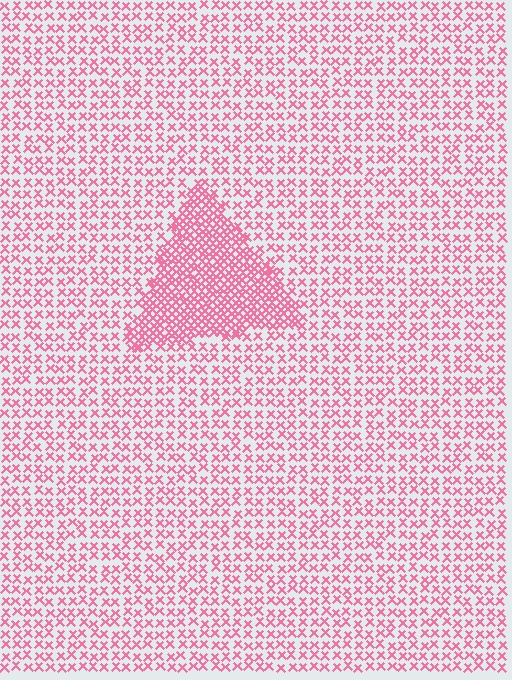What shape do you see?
I see a triangle.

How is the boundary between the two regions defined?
The boundary is defined by a change in element density (approximately 2.2x ratio). All elements are the same color, size, and shape.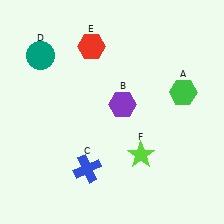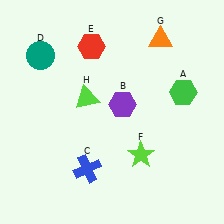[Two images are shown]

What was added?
An orange triangle (G), a lime triangle (H) were added in Image 2.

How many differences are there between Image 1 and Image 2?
There are 2 differences between the two images.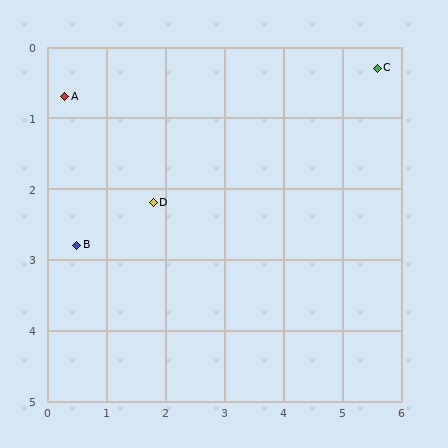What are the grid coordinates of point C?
Point C is at approximately (5.6, 0.3).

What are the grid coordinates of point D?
Point D is at approximately (1.8, 2.2).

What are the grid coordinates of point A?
Point A is at approximately (0.3, 0.7).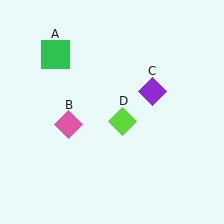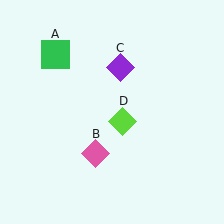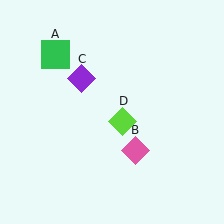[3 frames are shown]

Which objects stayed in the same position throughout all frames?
Green square (object A) and lime diamond (object D) remained stationary.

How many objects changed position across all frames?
2 objects changed position: pink diamond (object B), purple diamond (object C).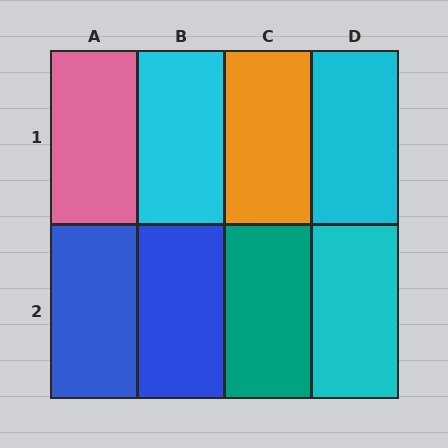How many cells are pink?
1 cell is pink.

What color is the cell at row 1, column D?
Cyan.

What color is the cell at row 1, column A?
Pink.